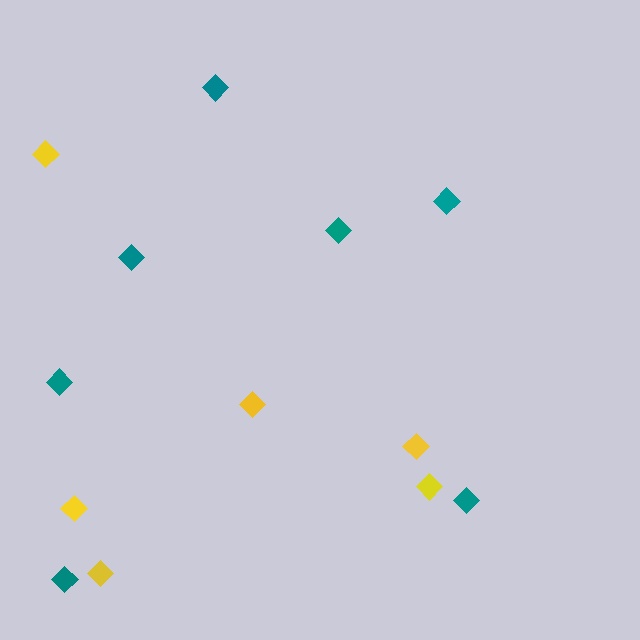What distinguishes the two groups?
There are 2 groups: one group of teal diamonds (7) and one group of yellow diamonds (6).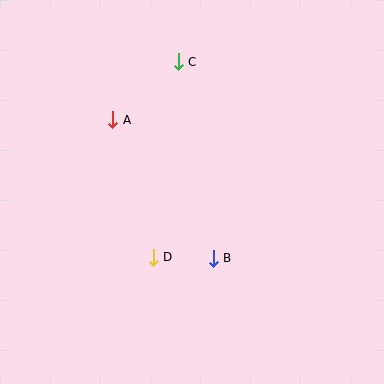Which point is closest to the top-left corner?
Point A is closest to the top-left corner.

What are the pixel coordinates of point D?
Point D is at (153, 257).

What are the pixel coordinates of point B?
Point B is at (213, 258).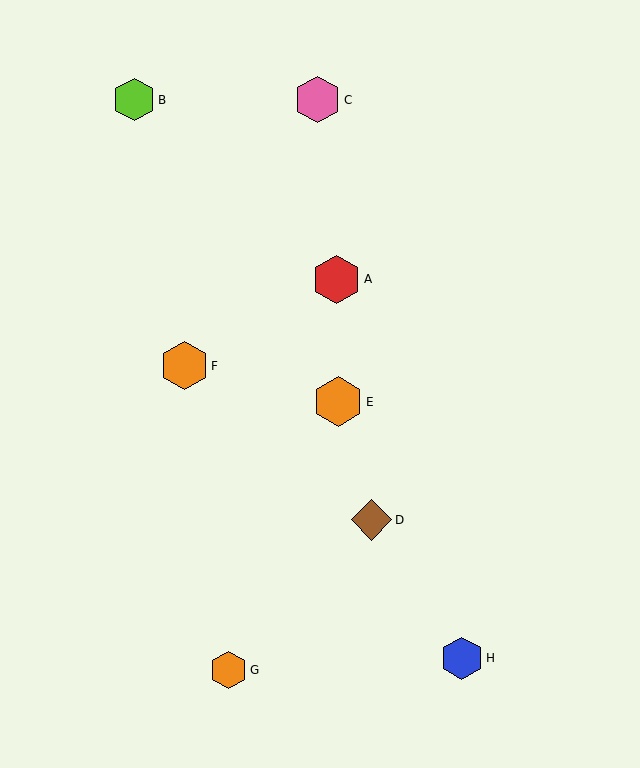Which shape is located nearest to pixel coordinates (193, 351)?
The orange hexagon (labeled F) at (184, 366) is nearest to that location.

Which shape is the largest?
The orange hexagon (labeled E) is the largest.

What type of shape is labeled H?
Shape H is a blue hexagon.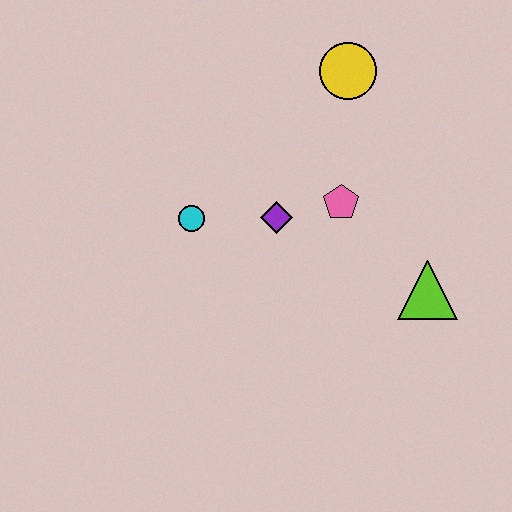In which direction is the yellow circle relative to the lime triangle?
The yellow circle is above the lime triangle.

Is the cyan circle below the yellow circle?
Yes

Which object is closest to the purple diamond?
The pink pentagon is closest to the purple diamond.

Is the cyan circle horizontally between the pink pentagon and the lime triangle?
No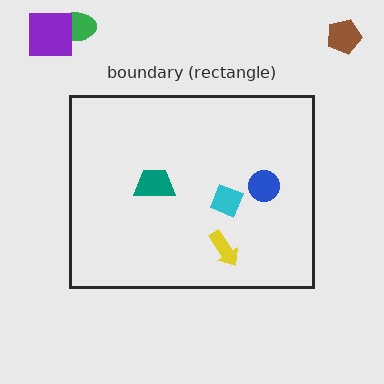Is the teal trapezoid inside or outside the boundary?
Inside.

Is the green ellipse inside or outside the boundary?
Outside.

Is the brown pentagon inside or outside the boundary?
Outside.